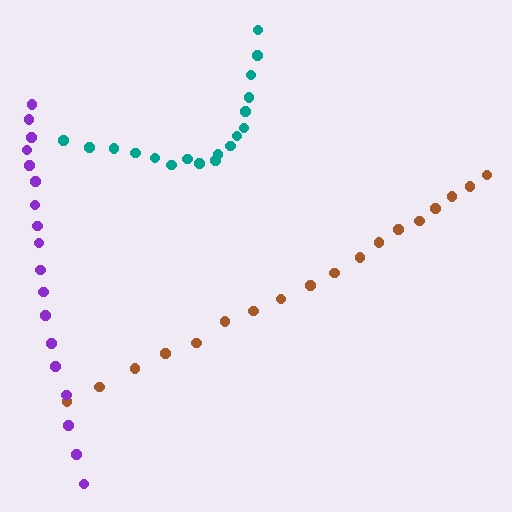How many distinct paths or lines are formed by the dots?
There are 3 distinct paths.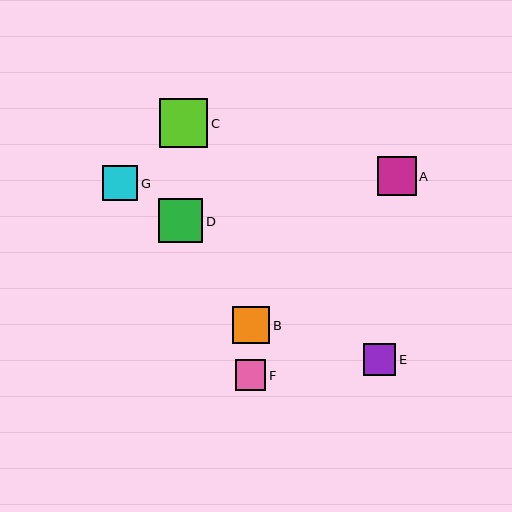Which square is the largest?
Square C is the largest with a size of approximately 49 pixels.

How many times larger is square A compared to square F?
Square A is approximately 1.3 times the size of square F.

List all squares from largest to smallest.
From largest to smallest: C, D, A, B, G, E, F.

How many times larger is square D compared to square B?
Square D is approximately 1.2 times the size of square B.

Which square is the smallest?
Square F is the smallest with a size of approximately 31 pixels.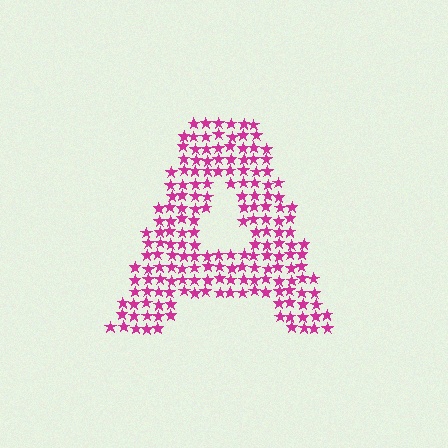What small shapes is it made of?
It is made of small stars.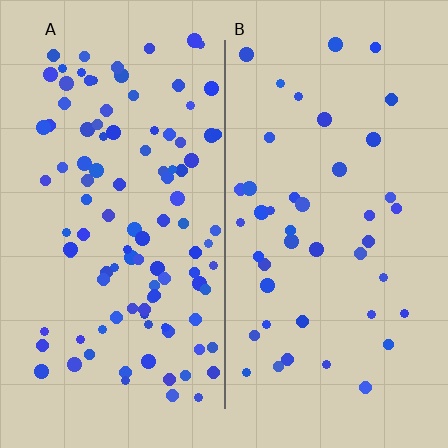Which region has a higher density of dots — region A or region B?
A (the left).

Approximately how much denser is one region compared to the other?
Approximately 2.4× — region A over region B.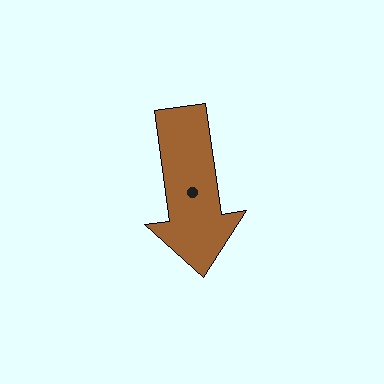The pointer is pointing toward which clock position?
Roughly 6 o'clock.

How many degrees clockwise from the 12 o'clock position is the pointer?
Approximately 172 degrees.